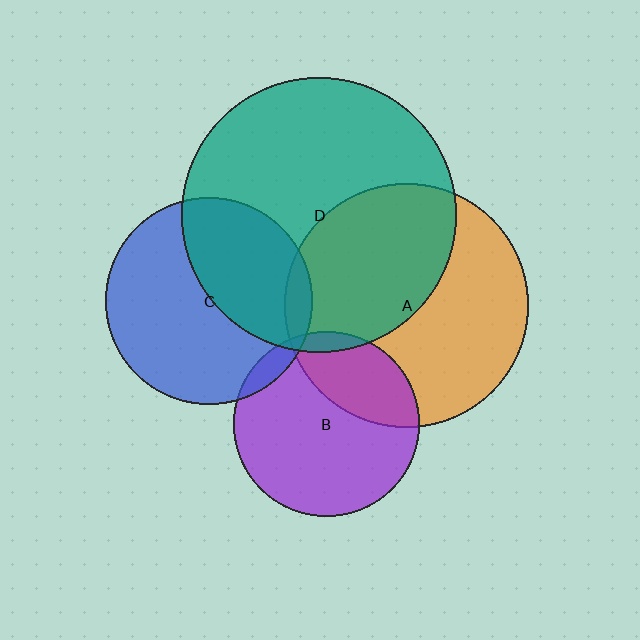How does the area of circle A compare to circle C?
Approximately 1.4 times.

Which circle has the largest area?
Circle D (teal).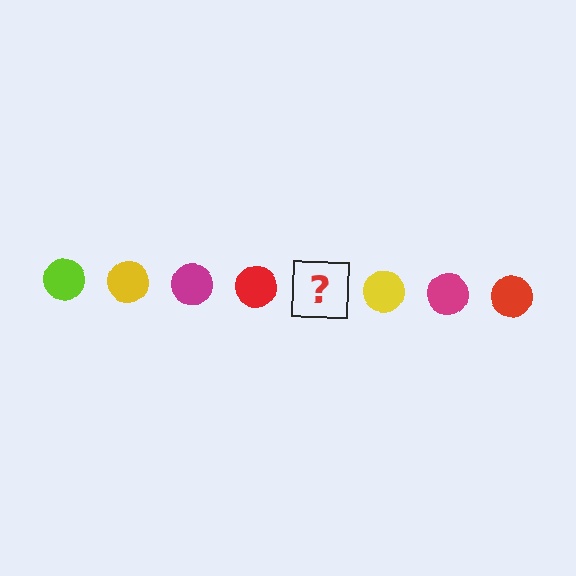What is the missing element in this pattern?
The missing element is a lime circle.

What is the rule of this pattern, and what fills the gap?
The rule is that the pattern cycles through lime, yellow, magenta, red circles. The gap should be filled with a lime circle.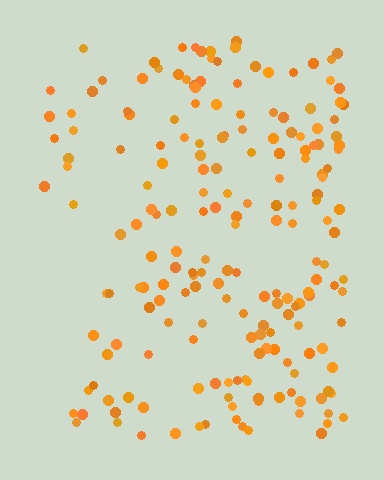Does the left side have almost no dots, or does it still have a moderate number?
Still a moderate number, just noticeably fewer than the right.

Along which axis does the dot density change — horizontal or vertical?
Horizontal.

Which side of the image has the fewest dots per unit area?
The left.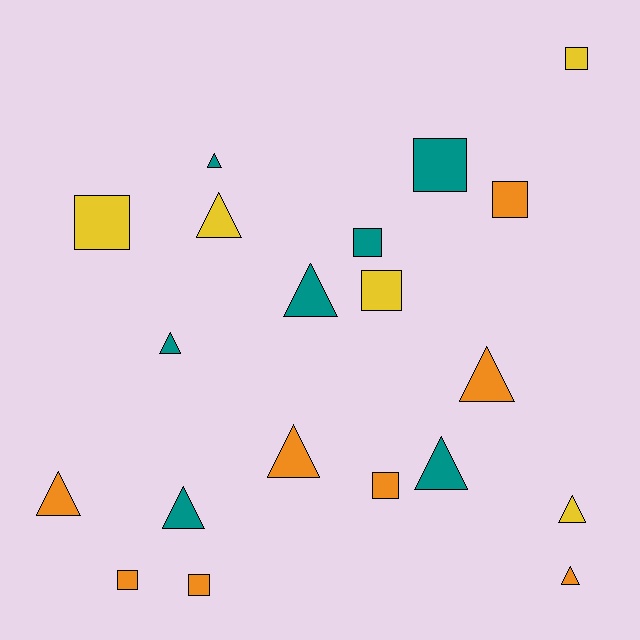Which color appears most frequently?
Orange, with 8 objects.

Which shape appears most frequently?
Triangle, with 11 objects.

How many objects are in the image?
There are 20 objects.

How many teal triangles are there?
There are 5 teal triangles.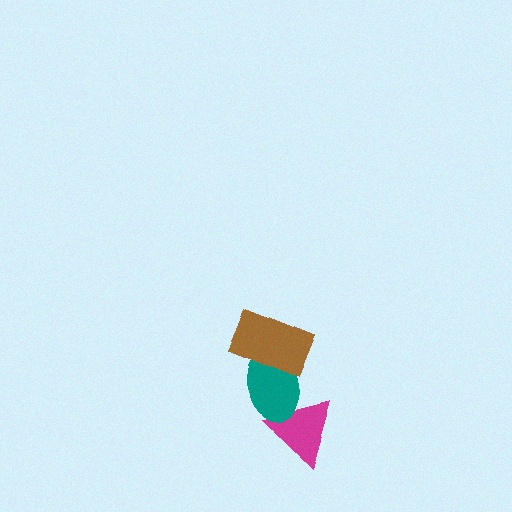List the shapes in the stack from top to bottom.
From top to bottom: the brown rectangle, the teal ellipse, the magenta triangle.